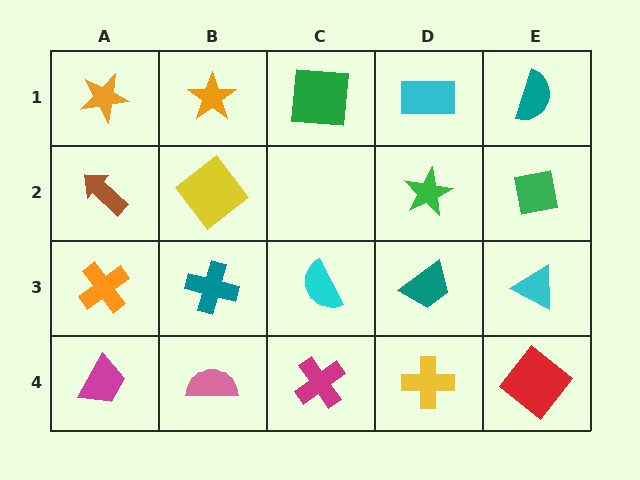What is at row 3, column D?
A teal trapezoid.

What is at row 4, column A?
A magenta trapezoid.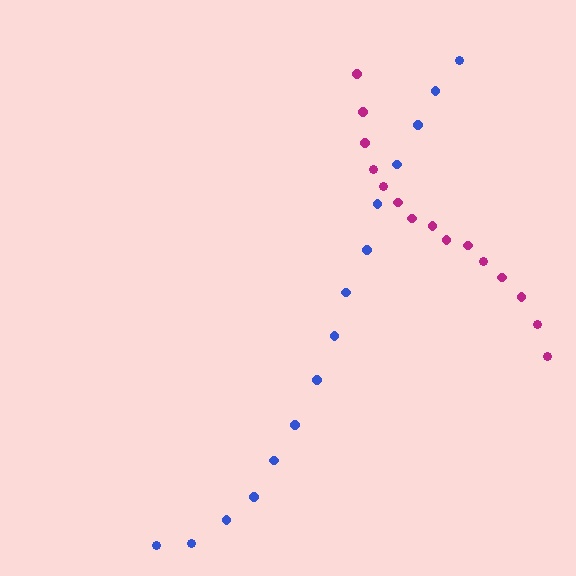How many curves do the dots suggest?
There are 2 distinct paths.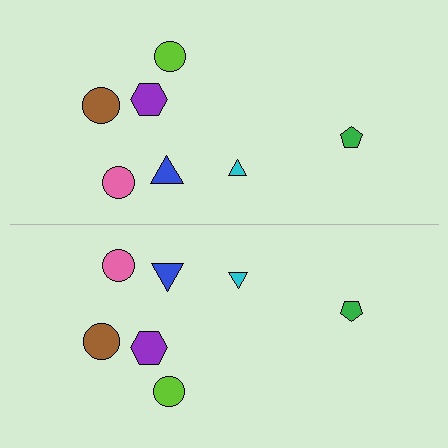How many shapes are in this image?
There are 14 shapes in this image.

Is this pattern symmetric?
Yes, this pattern has bilateral (reflection) symmetry.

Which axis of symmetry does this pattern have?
The pattern has a horizontal axis of symmetry running through the center of the image.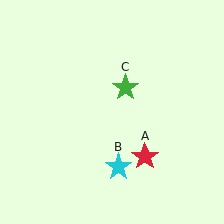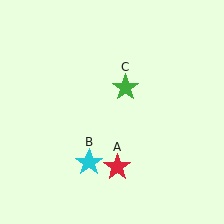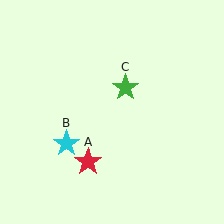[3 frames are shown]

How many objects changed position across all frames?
2 objects changed position: red star (object A), cyan star (object B).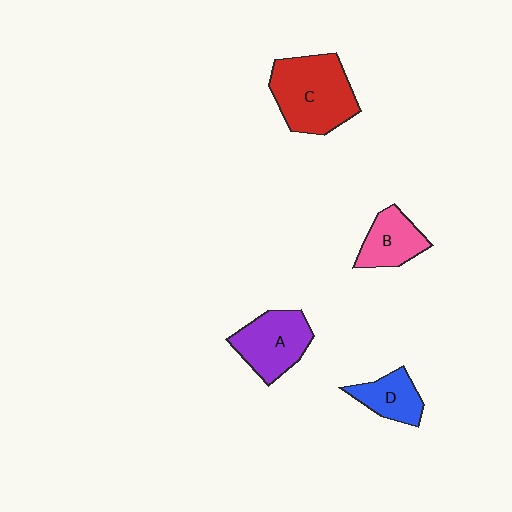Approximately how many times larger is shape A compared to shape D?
Approximately 1.5 times.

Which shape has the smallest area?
Shape D (blue).